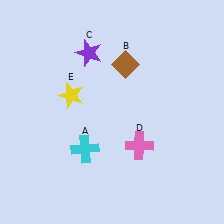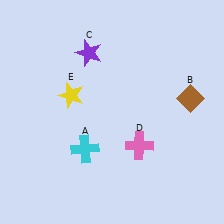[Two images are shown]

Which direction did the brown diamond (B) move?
The brown diamond (B) moved right.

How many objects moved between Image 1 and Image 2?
1 object moved between the two images.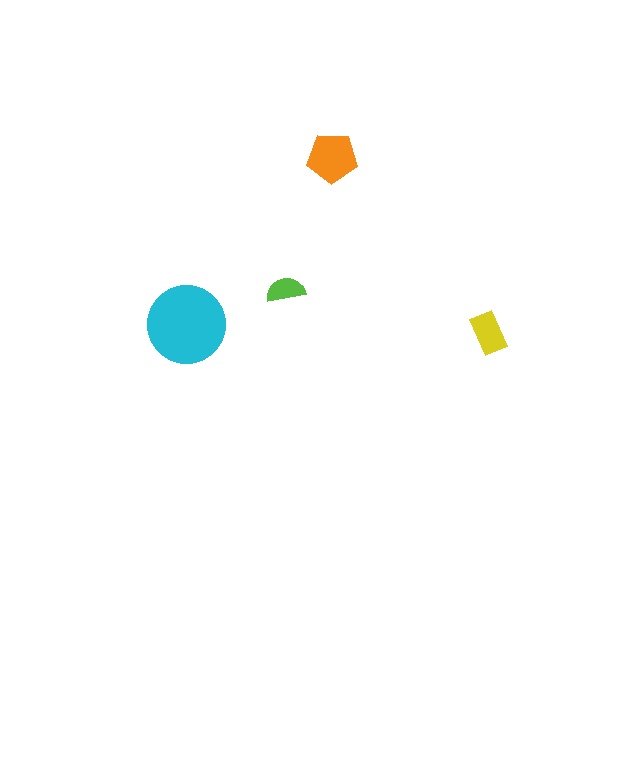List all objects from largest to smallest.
The cyan circle, the orange pentagon, the yellow rectangle, the lime semicircle.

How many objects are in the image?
There are 4 objects in the image.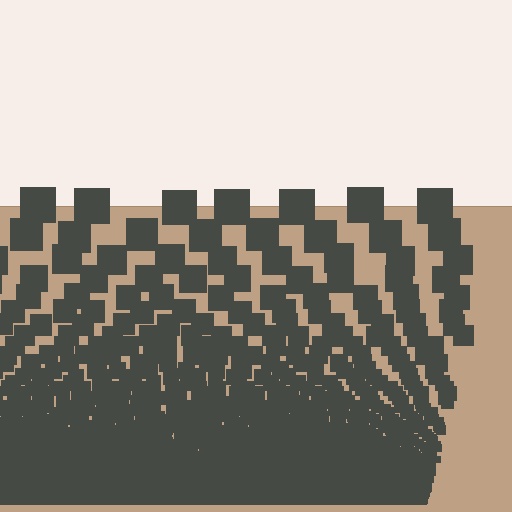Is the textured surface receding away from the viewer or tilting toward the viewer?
The surface appears to tilt toward the viewer. Texture elements get larger and sparser toward the top.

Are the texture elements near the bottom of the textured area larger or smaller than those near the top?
Smaller. The gradient is inverted — elements near the bottom are smaller and denser.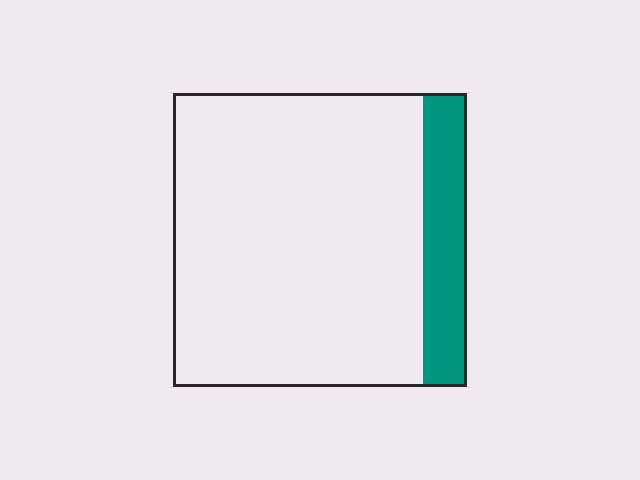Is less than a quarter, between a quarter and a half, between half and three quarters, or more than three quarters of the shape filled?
Less than a quarter.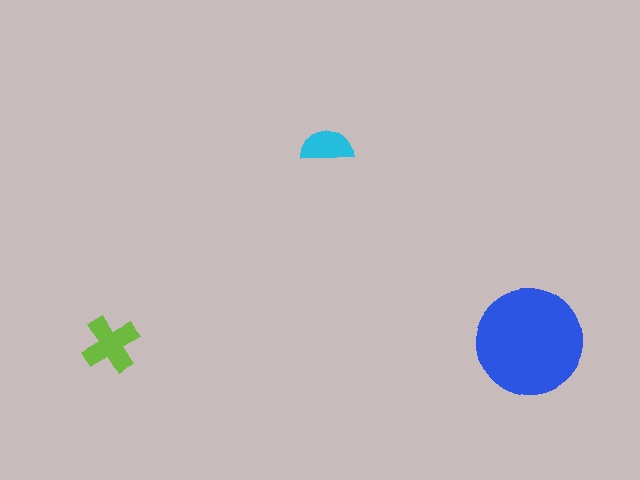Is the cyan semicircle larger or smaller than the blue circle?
Smaller.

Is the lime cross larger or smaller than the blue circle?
Smaller.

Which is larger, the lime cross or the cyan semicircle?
The lime cross.